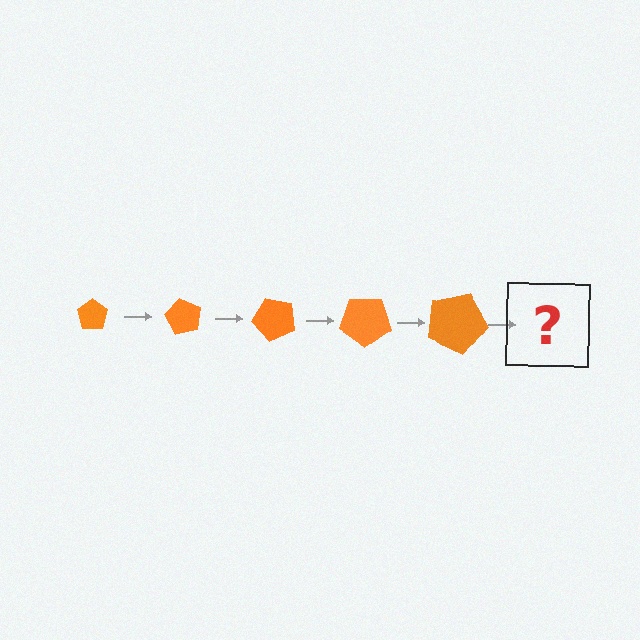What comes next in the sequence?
The next element should be a pentagon, larger than the previous one and rotated 300 degrees from the start.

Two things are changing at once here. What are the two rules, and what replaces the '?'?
The two rules are that the pentagon grows larger each step and it rotates 60 degrees each step. The '?' should be a pentagon, larger than the previous one and rotated 300 degrees from the start.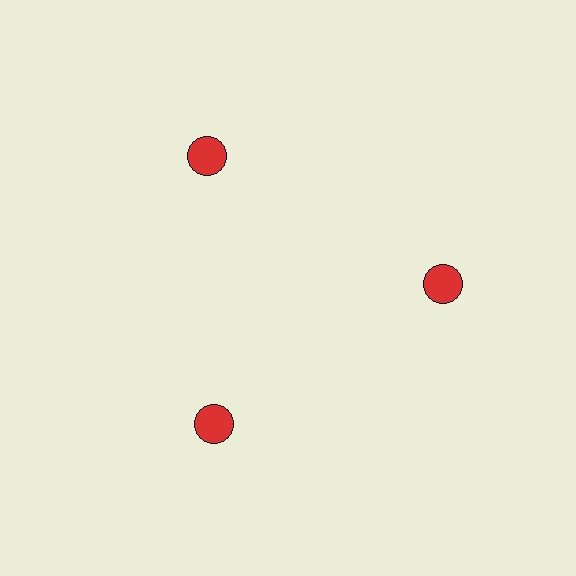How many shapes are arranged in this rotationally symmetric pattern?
There are 3 shapes, arranged in 3 groups of 1.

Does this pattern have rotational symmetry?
Yes, this pattern has 3-fold rotational symmetry. It looks the same after rotating 120 degrees around the center.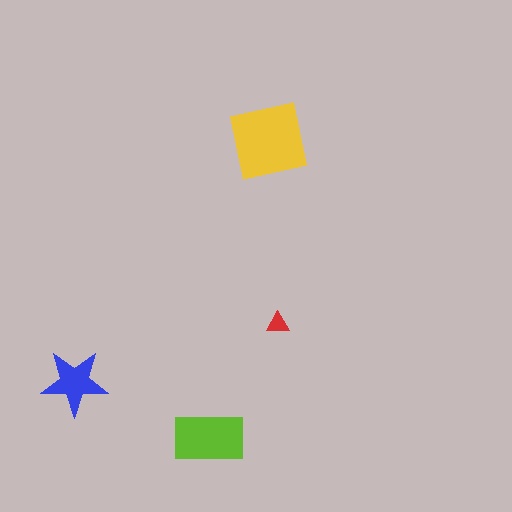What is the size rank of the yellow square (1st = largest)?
1st.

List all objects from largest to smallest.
The yellow square, the lime rectangle, the blue star, the red triangle.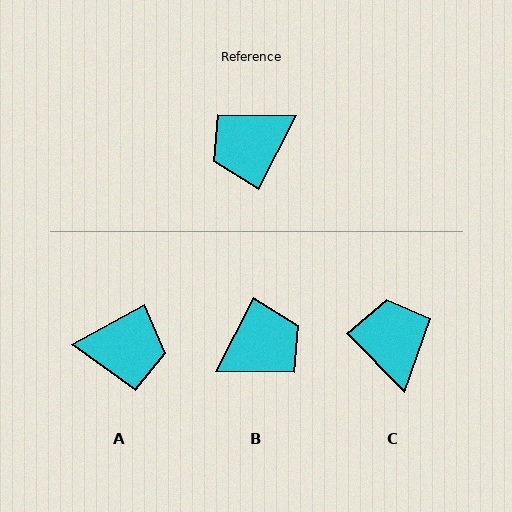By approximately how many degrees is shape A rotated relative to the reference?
Approximately 146 degrees counter-clockwise.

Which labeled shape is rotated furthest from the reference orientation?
B, about 180 degrees away.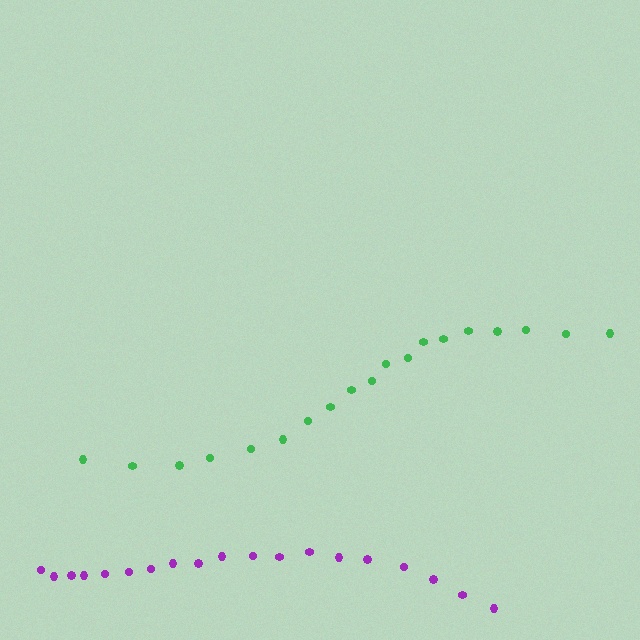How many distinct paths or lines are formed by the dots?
There are 2 distinct paths.